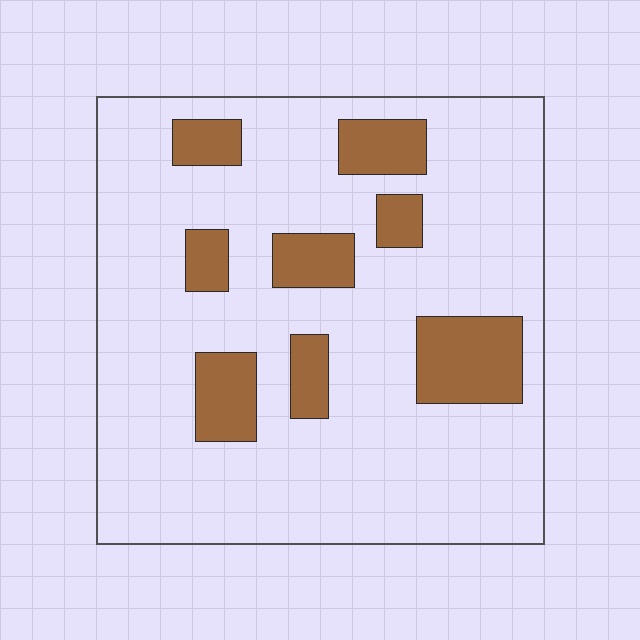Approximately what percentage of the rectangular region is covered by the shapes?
Approximately 20%.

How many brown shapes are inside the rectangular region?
8.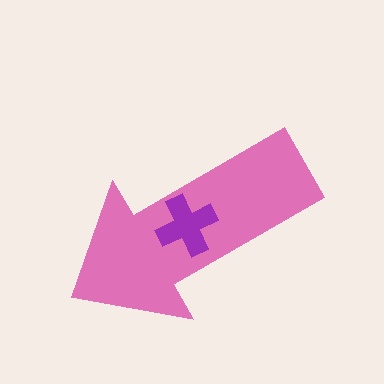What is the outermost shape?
The pink arrow.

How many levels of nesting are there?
2.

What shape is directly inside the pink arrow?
The purple cross.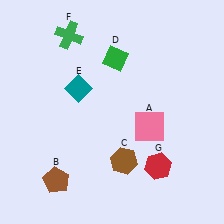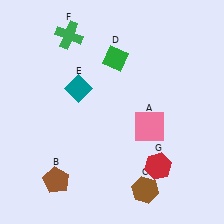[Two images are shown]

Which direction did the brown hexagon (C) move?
The brown hexagon (C) moved down.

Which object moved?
The brown hexagon (C) moved down.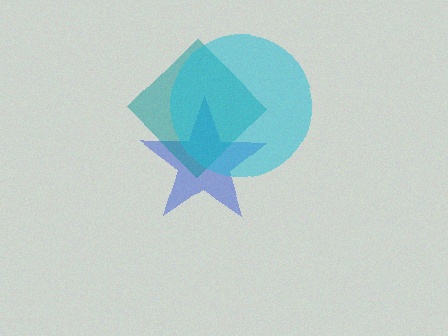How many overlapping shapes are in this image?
There are 3 overlapping shapes in the image.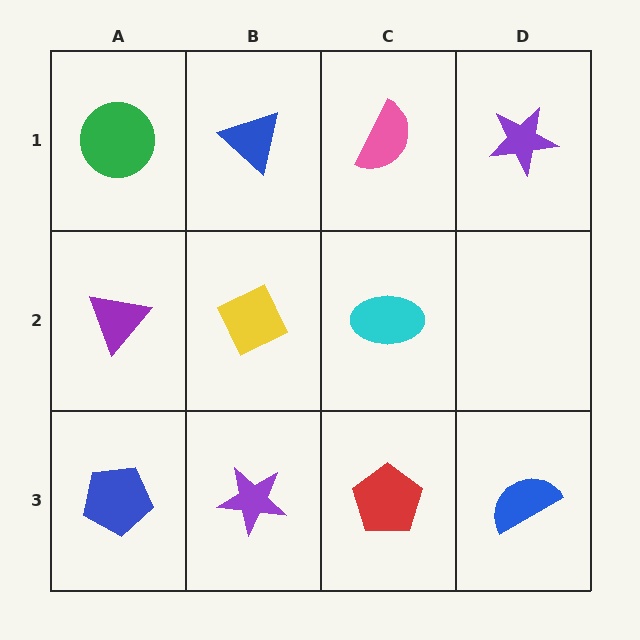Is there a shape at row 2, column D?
No, that cell is empty.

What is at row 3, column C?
A red pentagon.